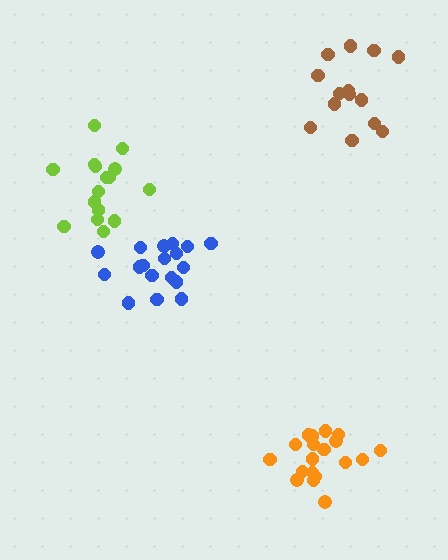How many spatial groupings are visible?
There are 4 spatial groupings.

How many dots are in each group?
Group 1: 19 dots, Group 2: 18 dots, Group 3: 16 dots, Group 4: 14 dots (67 total).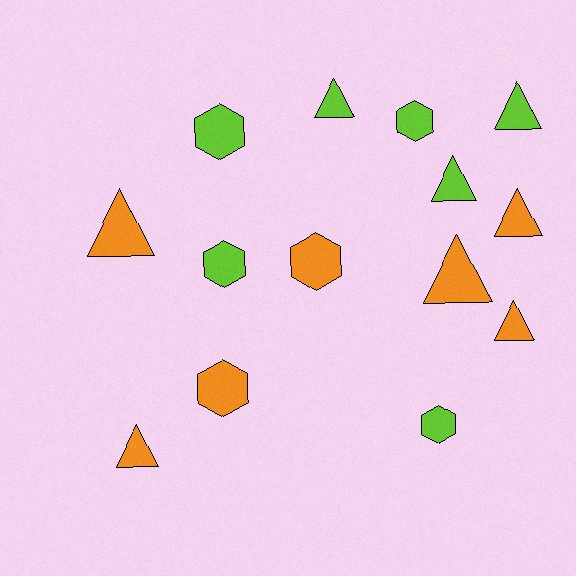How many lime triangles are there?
There are 3 lime triangles.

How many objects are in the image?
There are 14 objects.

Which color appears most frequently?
Lime, with 7 objects.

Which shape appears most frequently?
Triangle, with 8 objects.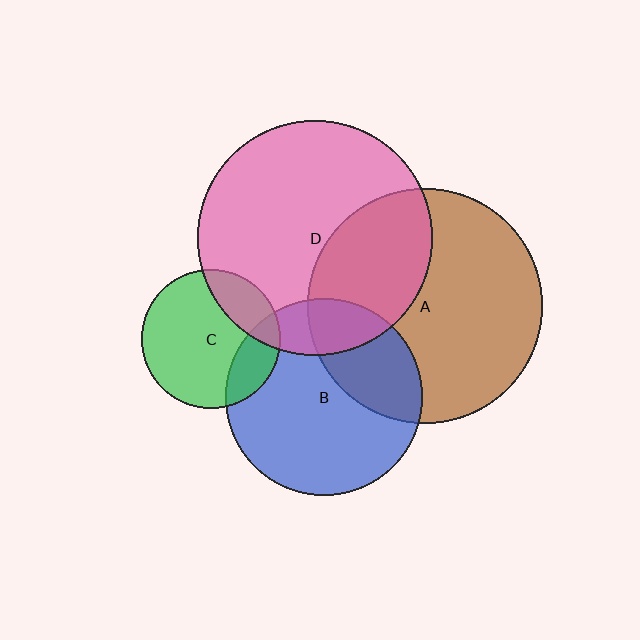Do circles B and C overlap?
Yes.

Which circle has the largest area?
Circle A (brown).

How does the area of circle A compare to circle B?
Approximately 1.4 times.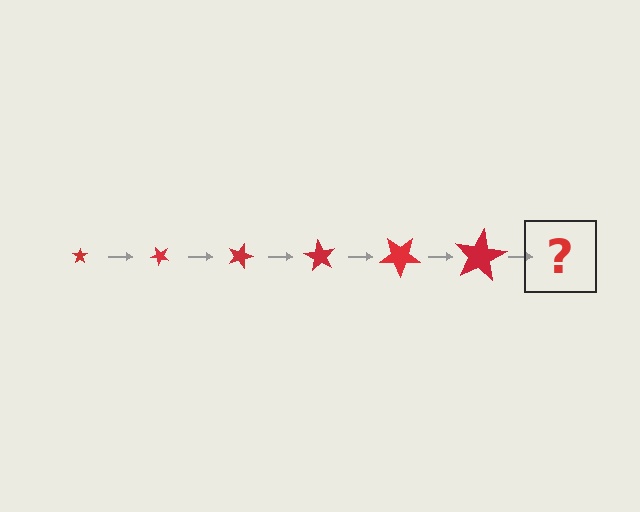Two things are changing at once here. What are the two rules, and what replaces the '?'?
The two rules are that the star grows larger each step and it rotates 45 degrees each step. The '?' should be a star, larger than the previous one and rotated 270 degrees from the start.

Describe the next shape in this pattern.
It should be a star, larger than the previous one and rotated 270 degrees from the start.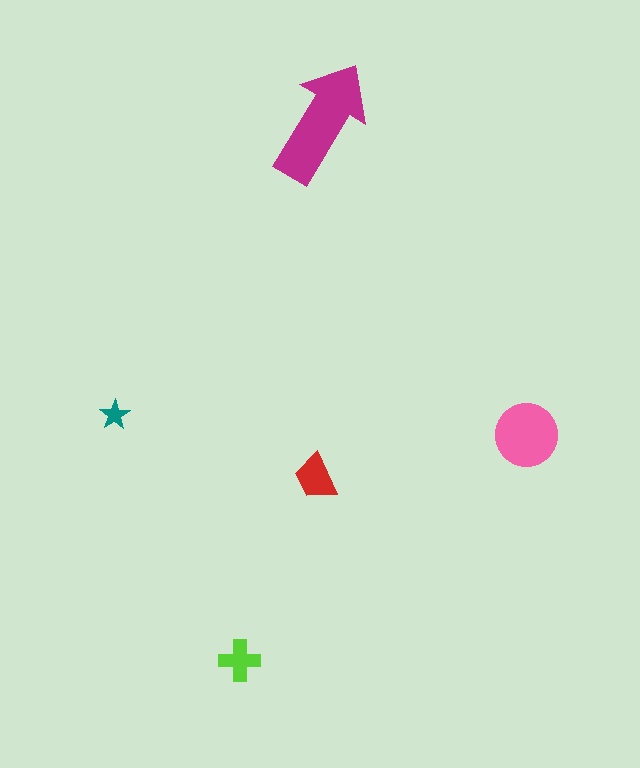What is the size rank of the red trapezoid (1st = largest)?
3rd.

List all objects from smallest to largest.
The teal star, the lime cross, the red trapezoid, the pink circle, the magenta arrow.